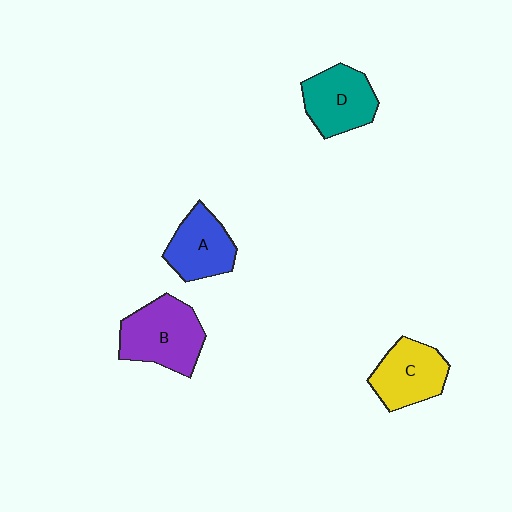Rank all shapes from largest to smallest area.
From largest to smallest: B (purple), D (teal), C (yellow), A (blue).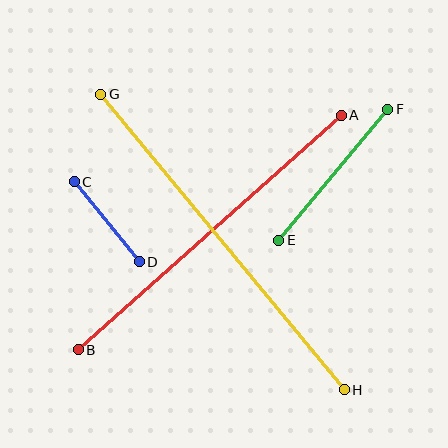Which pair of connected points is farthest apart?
Points G and H are farthest apart.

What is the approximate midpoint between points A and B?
The midpoint is at approximately (210, 233) pixels.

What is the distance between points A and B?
The distance is approximately 352 pixels.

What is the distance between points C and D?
The distance is approximately 103 pixels.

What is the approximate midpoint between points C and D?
The midpoint is at approximately (107, 222) pixels.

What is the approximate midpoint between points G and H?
The midpoint is at approximately (222, 242) pixels.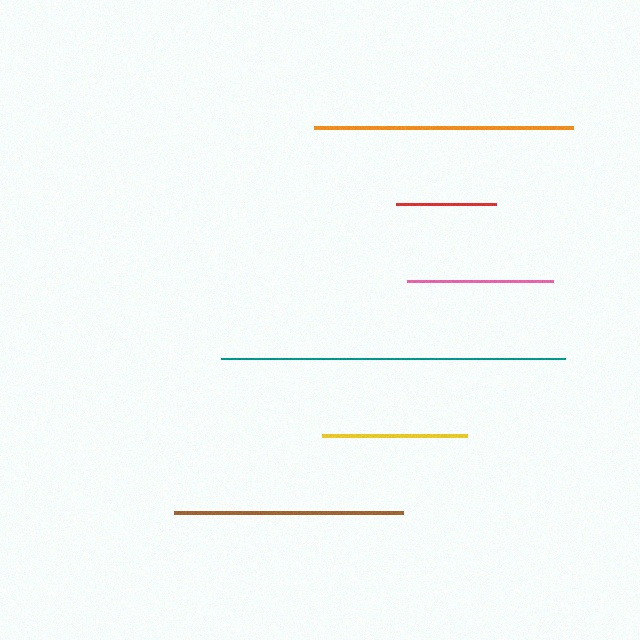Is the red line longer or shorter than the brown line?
The brown line is longer than the red line.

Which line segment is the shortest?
The red line is the shortest at approximately 100 pixels.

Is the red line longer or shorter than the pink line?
The pink line is longer than the red line.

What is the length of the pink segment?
The pink segment is approximately 146 pixels long.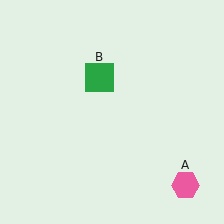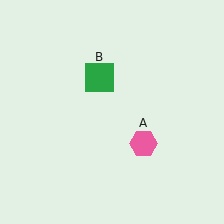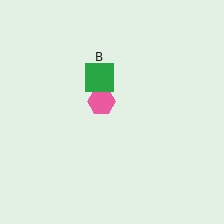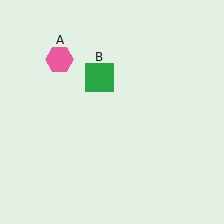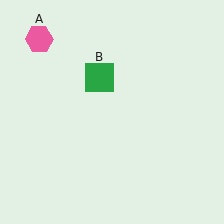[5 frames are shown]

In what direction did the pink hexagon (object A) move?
The pink hexagon (object A) moved up and to the left.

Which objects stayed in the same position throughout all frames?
Green square (object B) remained stationary.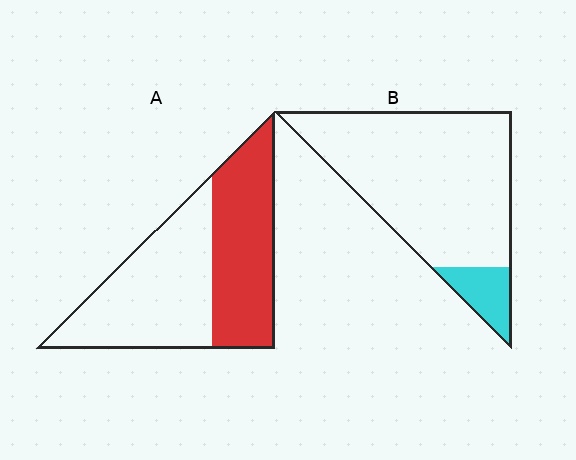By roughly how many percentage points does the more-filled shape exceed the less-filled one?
By roughly 35 percentage points (A over B).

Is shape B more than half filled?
No.